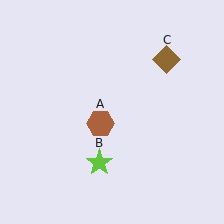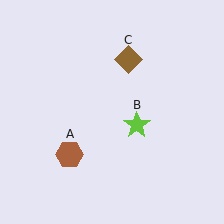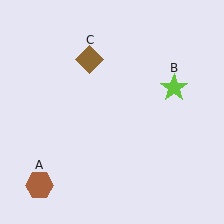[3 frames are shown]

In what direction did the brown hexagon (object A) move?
The brown hexagon (object A) moved down and to the left.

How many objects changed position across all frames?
3 objects changed position: brown hexagon (object A), lime star (object B), brown diamond (object C).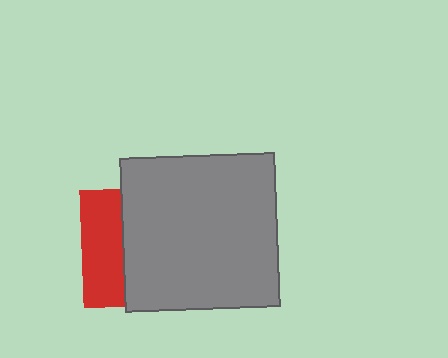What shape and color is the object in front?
The object in front is a gray square.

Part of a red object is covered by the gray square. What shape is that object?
It is a square.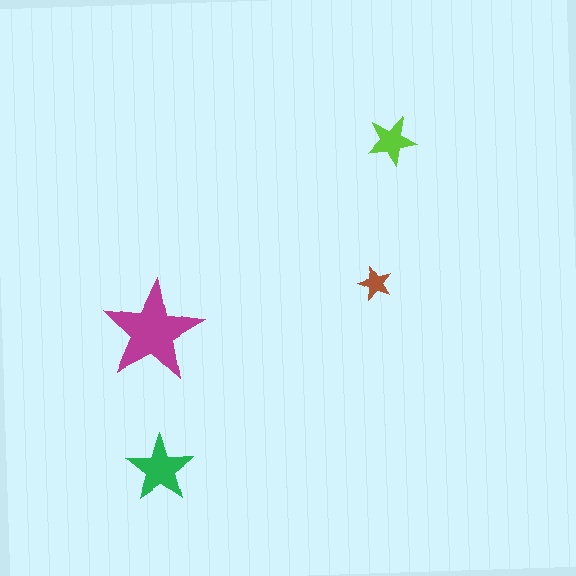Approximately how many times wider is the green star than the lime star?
About 1.5 times wider.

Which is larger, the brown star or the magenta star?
The magenta one.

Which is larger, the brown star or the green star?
The green one.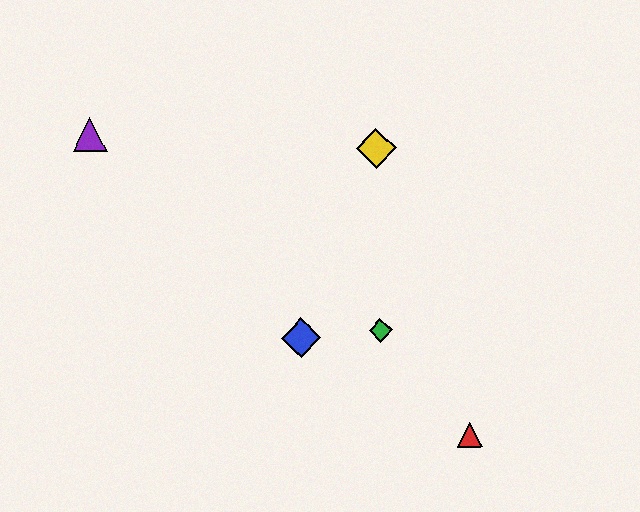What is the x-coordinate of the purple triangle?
The purple triangle is at x≈90.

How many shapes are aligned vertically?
2 shapes (the green diamond, the yellow diamond) are aligned vertically.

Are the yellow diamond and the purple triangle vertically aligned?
No, the yellow diamond is at x≈376 and the purple triangle is at x≈90.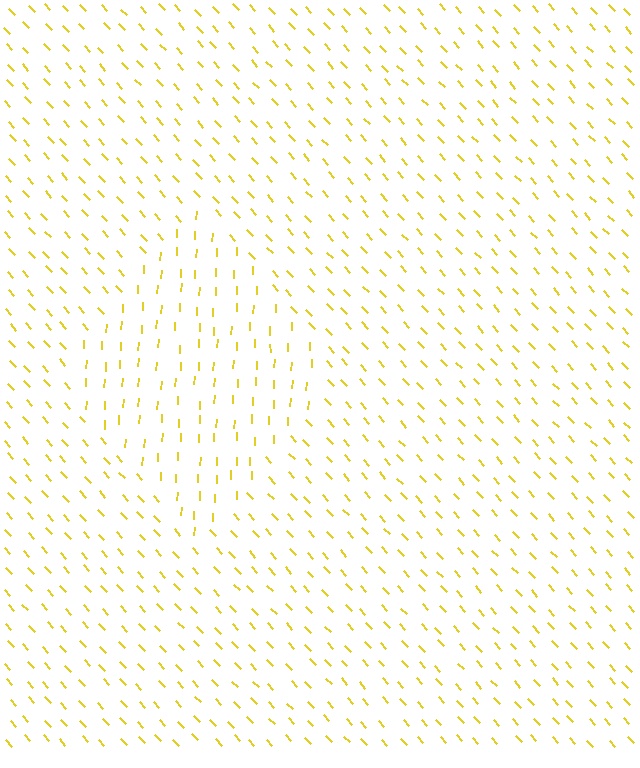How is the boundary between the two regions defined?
The boundary is defined purely by a change in line orientation (approximately 45 degrees difference). All lines are the same color and thickness.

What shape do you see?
I see a diamond.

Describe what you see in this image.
The image is filled with small yellow line segments. A diamond region in the image has lines oriented differently from the surrounding lines, creating a visible texture boundary.